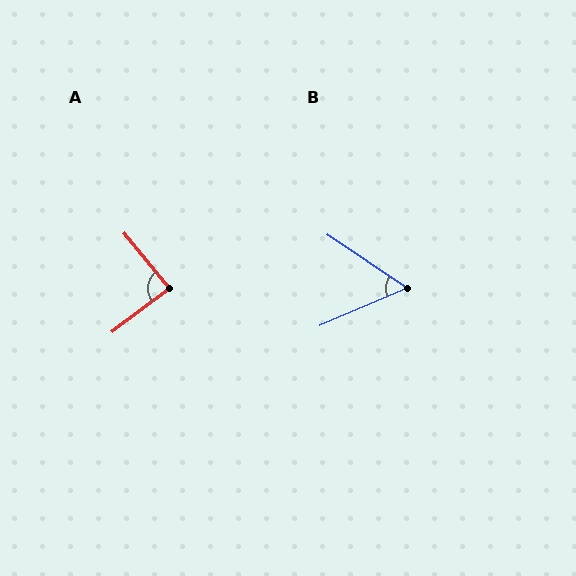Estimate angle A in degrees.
Approximately 88 degrees.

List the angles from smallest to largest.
B (57°), A (88°).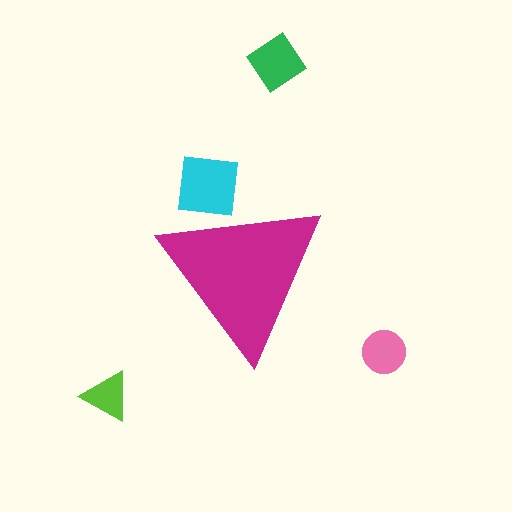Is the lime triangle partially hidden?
No, the lime triangle is fully visible.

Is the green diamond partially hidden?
No, the green diamond is fully visible.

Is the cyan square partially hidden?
Yes, the cyan square is partially hidden behind the magenta triangle.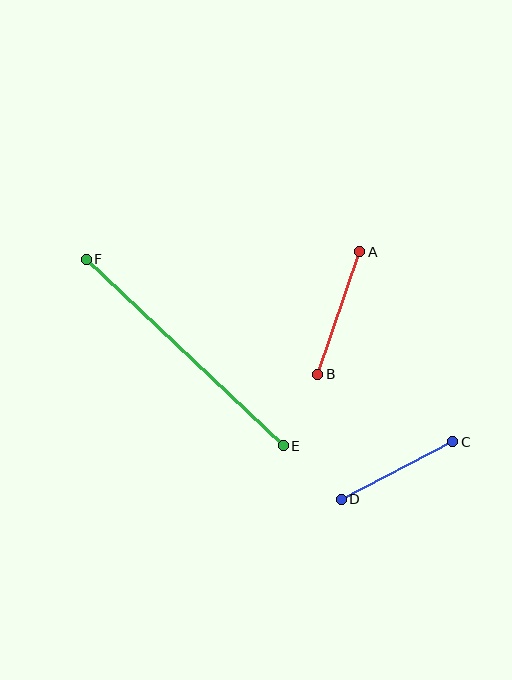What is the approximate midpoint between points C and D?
The midpoint is at approximately (397, 471) pixels.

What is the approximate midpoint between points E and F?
The midpoint is at approximately (185, 353) pixels.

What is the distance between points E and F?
The distance is approximately 272 pixels.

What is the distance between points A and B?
The distance is approximately 129 pixels.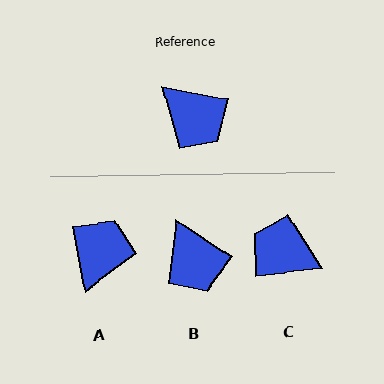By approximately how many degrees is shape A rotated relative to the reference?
Approximately 112 degrees counter-clockwise.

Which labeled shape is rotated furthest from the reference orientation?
C, about 163 degrees away.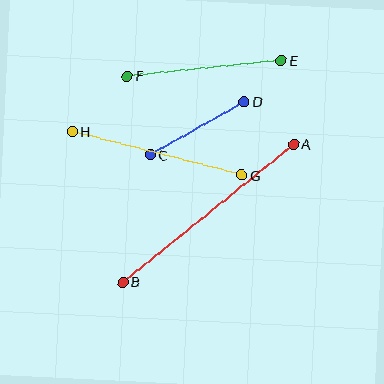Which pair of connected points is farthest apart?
Points A and B are farthest apart.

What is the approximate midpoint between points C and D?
The midpoint is at approximately (197, 128) pixels.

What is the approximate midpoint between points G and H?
The midpoint is at approximately (157, 153) pixels.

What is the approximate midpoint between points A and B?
The midpoint is at approximately (208, 213) pixels.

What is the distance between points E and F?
The distance is approximately 155 pixels.